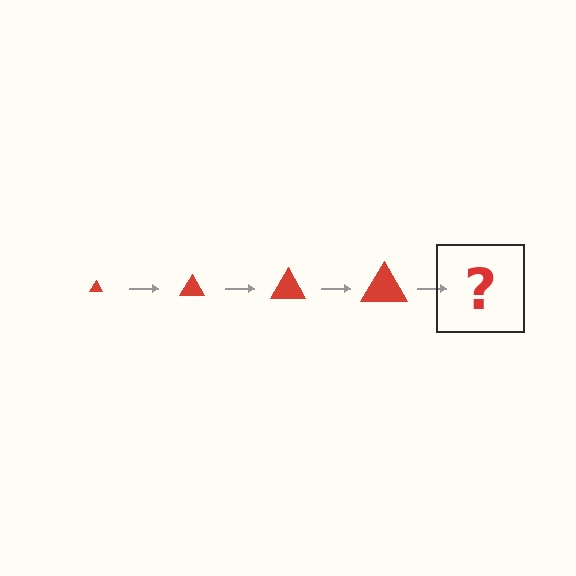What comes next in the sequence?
The next element should be a red triangle, larger than the previous one.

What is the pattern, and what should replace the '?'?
The pattern is that the triangle gets progressively larger each step. The '?' should be a red triangle, larger than the previous one.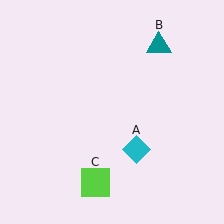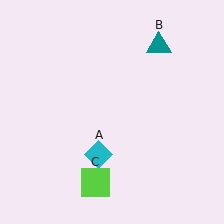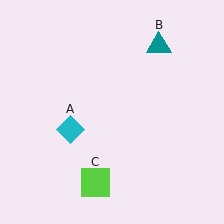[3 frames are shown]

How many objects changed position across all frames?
1 object changed position: cyan diamond (object A).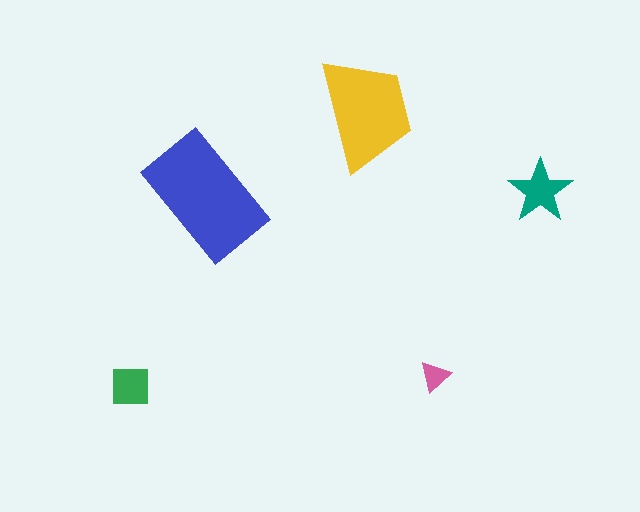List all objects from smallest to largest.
The pink triangle, the green square, the teal star, the yellow trapezoid, the blue rectangle.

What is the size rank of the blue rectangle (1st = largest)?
1st.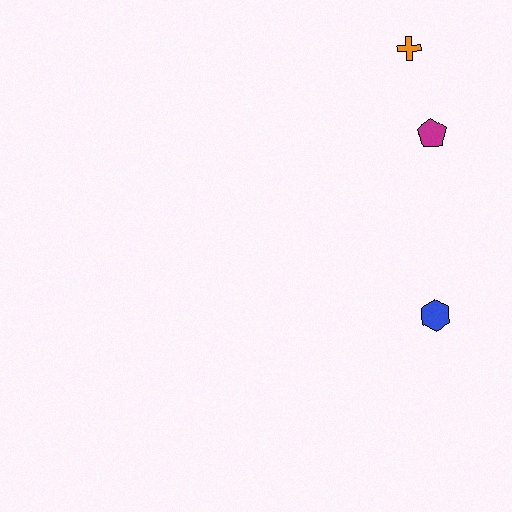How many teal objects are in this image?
There are no teal objects.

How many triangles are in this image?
There are no triangles.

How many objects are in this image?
There are 3 objects.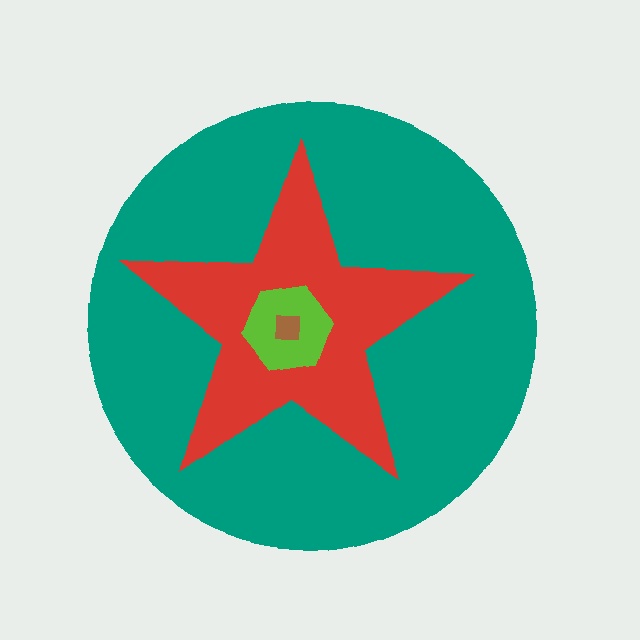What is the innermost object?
The brown square.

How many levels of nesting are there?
4.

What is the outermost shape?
The teal circle.